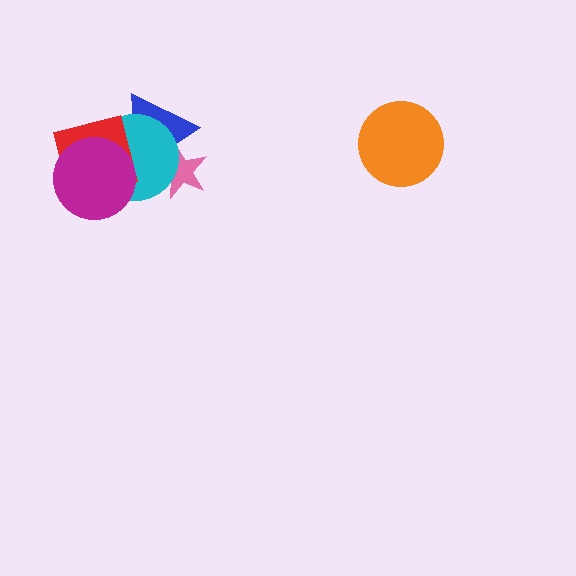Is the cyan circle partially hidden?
Yes, it is partially covered by another shape.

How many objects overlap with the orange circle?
0 objects overlap with the orange circle.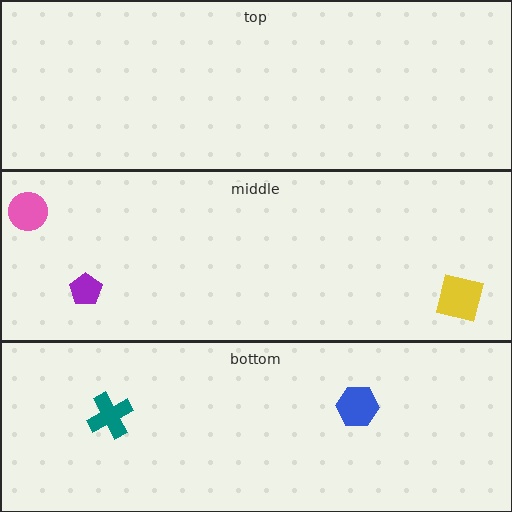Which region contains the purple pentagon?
The middle region.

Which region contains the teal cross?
The bottom region.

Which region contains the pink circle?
The middle region.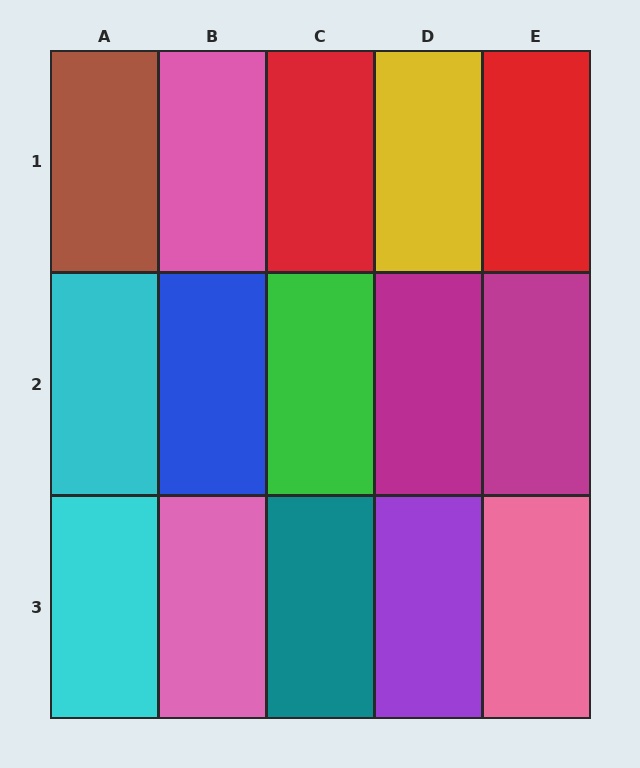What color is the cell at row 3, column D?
Purple.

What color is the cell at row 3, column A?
Cyan.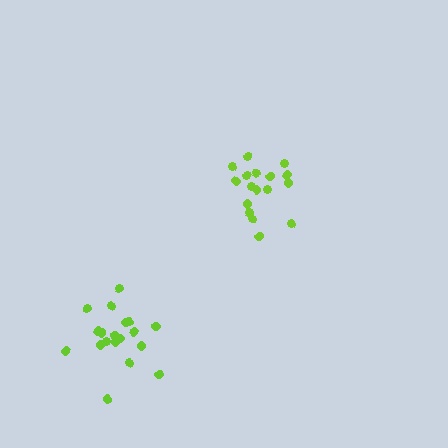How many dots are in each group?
Group 1: 19 dots, Group 2: 17 dots (36 total).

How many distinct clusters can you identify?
There are 2 distinct clusters.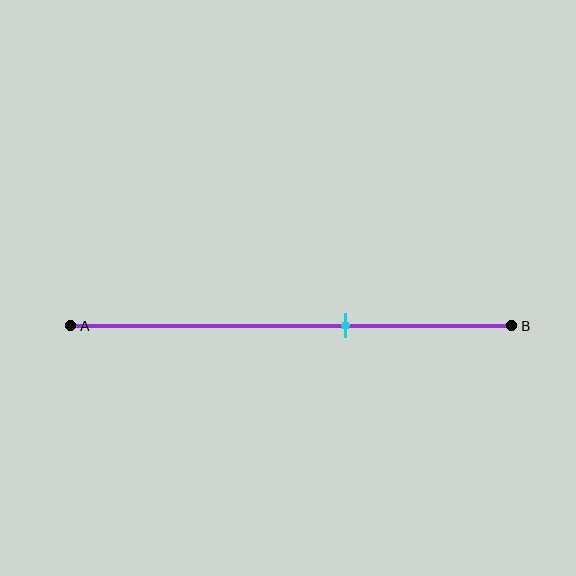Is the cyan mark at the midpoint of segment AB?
No, the mark is at about 60% from A, not at the 50% midpoint.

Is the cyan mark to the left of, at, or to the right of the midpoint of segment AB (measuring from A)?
The cyan mark is to the right of the midpoint of segment AB.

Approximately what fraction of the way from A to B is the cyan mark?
The cyan mark is approximately 60% of the way from A to B.